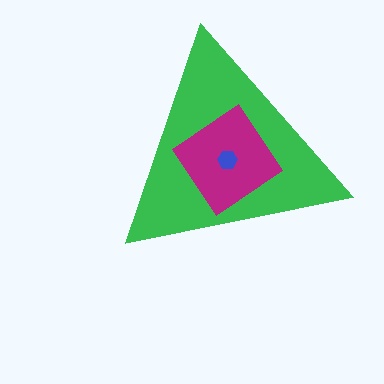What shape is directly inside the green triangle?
The magenta diamond.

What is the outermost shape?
The green triangle.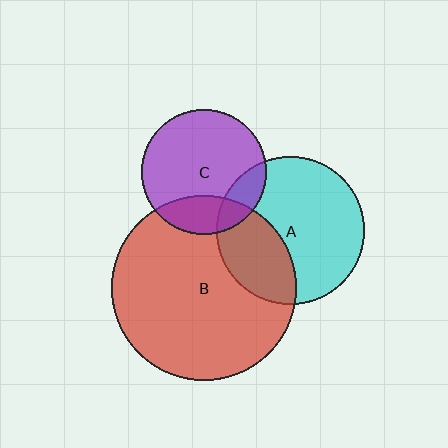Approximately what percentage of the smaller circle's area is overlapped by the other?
Approximately 30%.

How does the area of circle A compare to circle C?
Approximately 1.4 times.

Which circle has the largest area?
Circle B (red).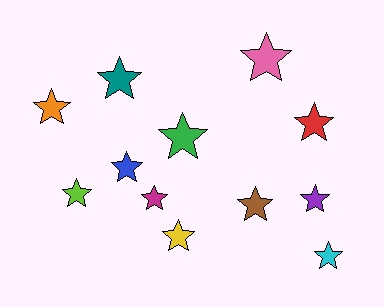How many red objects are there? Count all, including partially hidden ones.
There is 1 red object.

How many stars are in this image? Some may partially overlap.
There are 12 stars.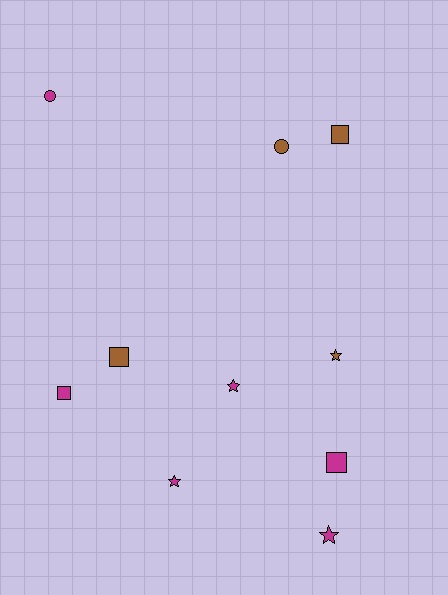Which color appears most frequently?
Magenta, with 6 objects.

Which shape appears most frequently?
Star, with 4 objects.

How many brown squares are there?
There are 2 brown squares.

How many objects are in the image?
There are 10 objects.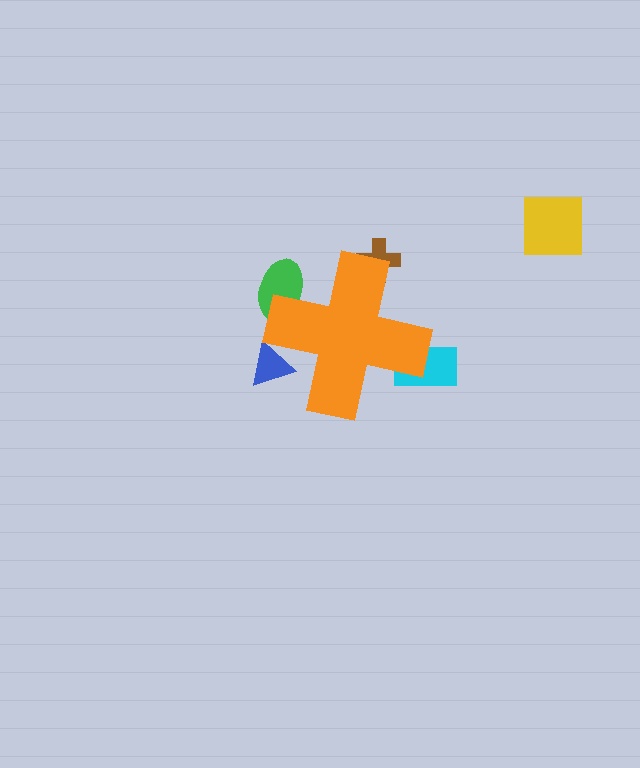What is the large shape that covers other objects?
An orange cross.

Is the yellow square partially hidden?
No, the yellow square is fully visible.